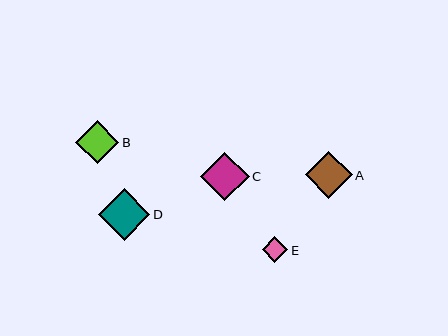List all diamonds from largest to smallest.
From largest to smallest: D, C, A, B, E.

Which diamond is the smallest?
Diamond E is the smallest with a size of approximately 26 pixels.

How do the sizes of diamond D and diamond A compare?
Diamond D and diamond A are approximately the same size.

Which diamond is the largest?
Diamond D is the largest with a size of approximately 51 pixels.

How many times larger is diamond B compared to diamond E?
Diamond B is approximately 1.7 times the size of diamond E.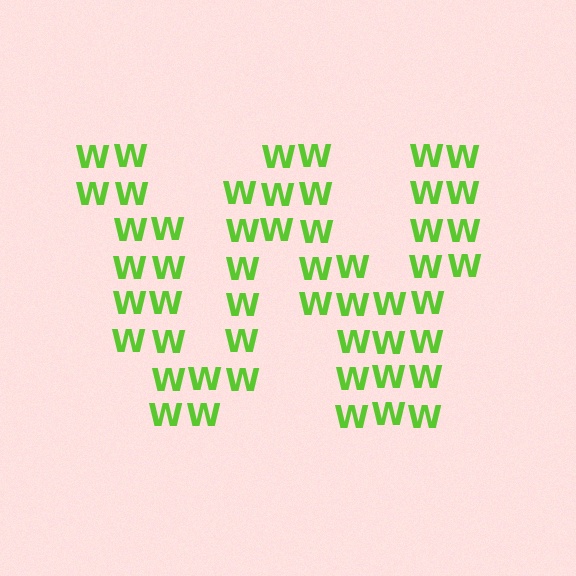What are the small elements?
The small elements are letter W's.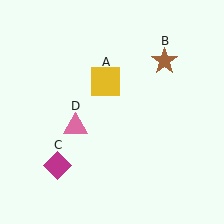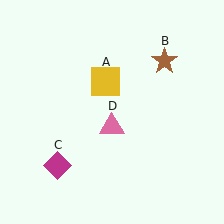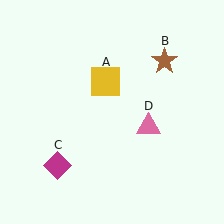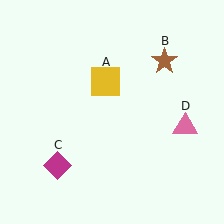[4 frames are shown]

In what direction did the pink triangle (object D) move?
The pink triangle (object D) moved right.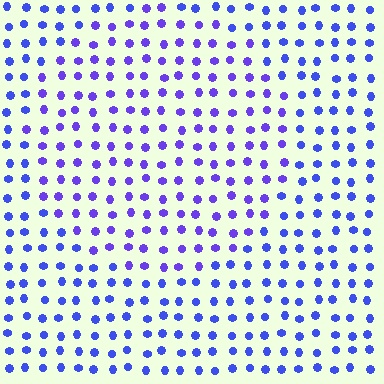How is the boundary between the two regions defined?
The boundary is defined purely by a slight shift in hue (about 23 degrees). Spacing, size, and orientation are identical on both sides.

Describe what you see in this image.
The image is filled with small blue elements in a uniform arrangement. A circle-shaped region is visible where the elements are tinted to a slightly different hue, forming a subtle color boundary.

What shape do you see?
I see a circle.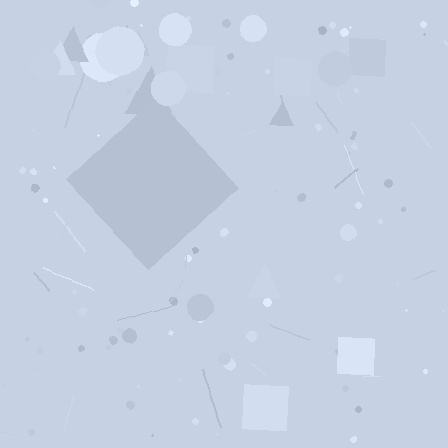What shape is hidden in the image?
A diamond is hidden in the image.